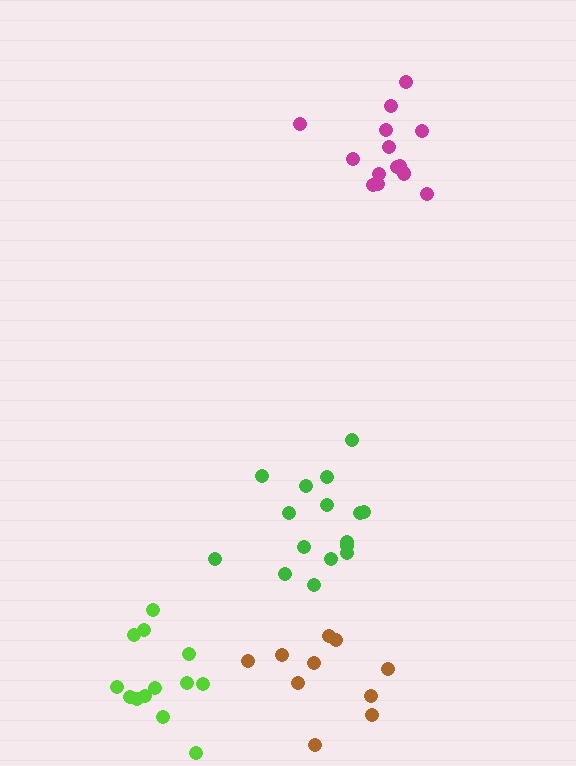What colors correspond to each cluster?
The clusters are colored: magenta, lime, green, brown.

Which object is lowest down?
The brown cluster is bottommost.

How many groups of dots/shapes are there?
There are 4 groups.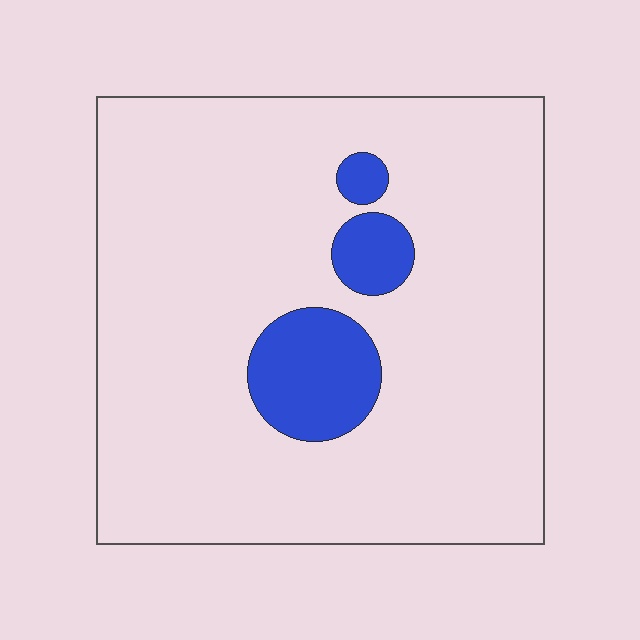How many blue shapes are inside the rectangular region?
3.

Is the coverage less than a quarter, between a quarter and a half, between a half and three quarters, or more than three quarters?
Less than a quarter.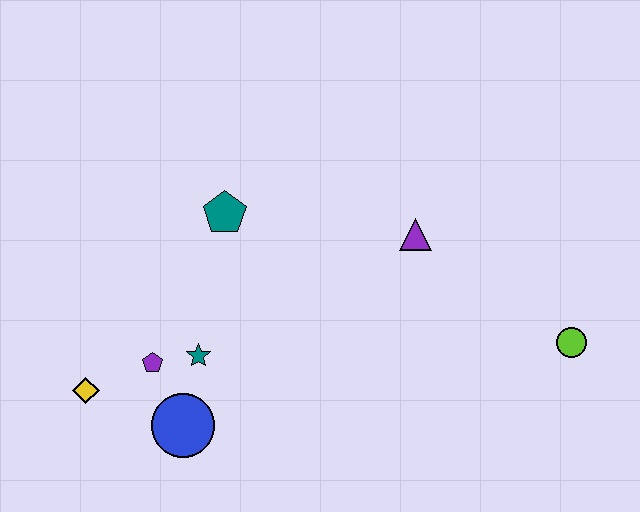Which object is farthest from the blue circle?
The lime circle is farthest from the blue circle.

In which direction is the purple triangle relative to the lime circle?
The purple triangle is to the left of the lime circle.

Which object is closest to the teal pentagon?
The teal star is closest to the teal pentagon.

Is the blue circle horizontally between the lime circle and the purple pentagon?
Yes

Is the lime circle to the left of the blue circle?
No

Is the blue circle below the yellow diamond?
Yes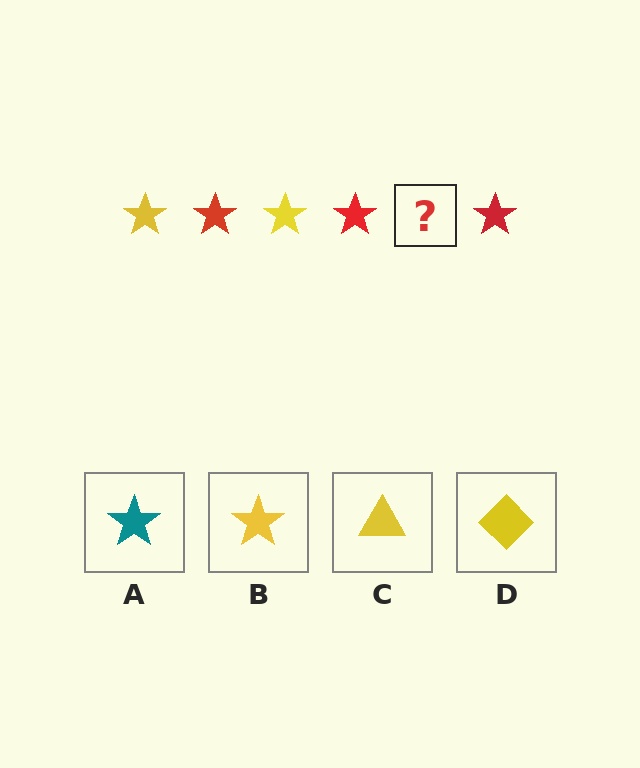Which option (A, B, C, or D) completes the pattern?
B.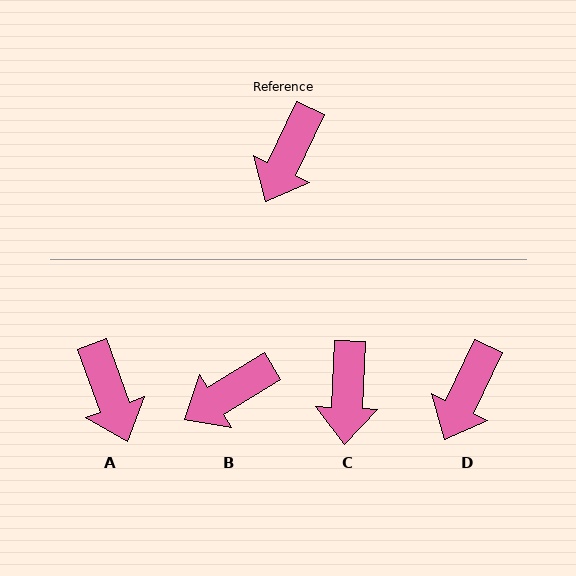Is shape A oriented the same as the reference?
No, it is off by about 45 degrees.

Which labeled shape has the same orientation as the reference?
D.